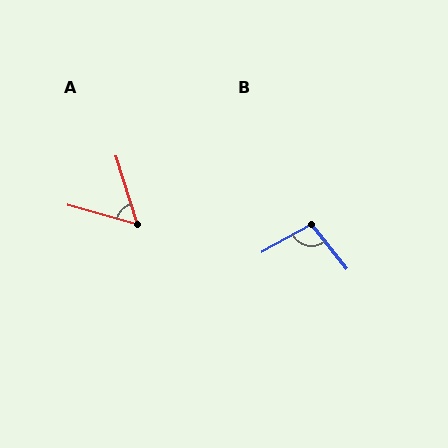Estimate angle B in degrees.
Approximately 99 degrees.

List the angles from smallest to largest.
A (57°), B (99°).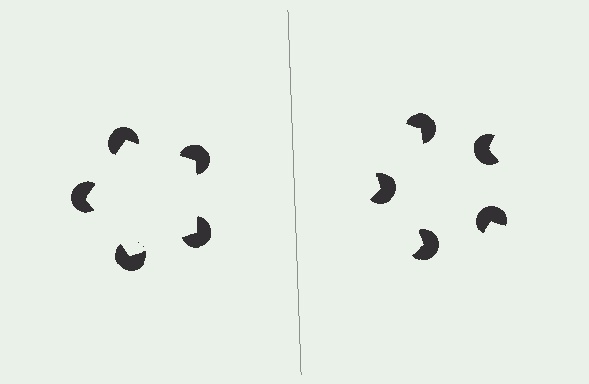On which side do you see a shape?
An illusory pentagon appears on the left side. On the right side the wedge cuts are rotated, so no coherent shape forms.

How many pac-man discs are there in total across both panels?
10 — 5 on each side.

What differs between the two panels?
The pac-man discs are positioned identically on both sides; only the wedge orientations differ. On the left they align to a pentagon; on the right they are misaligned.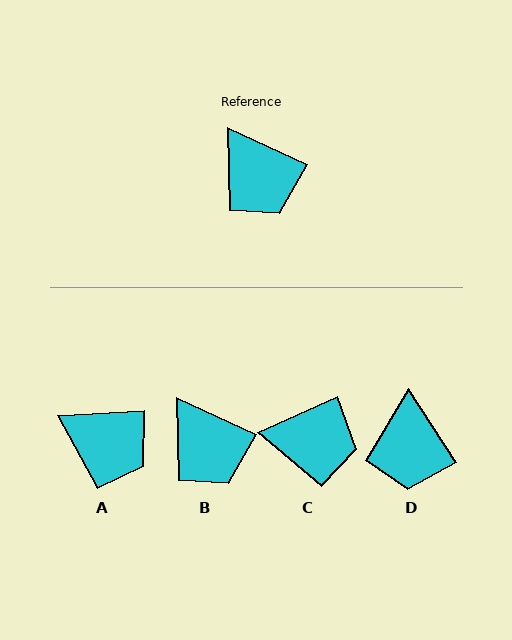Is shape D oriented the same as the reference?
No, it is off by about 32 degrees.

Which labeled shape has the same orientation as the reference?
B.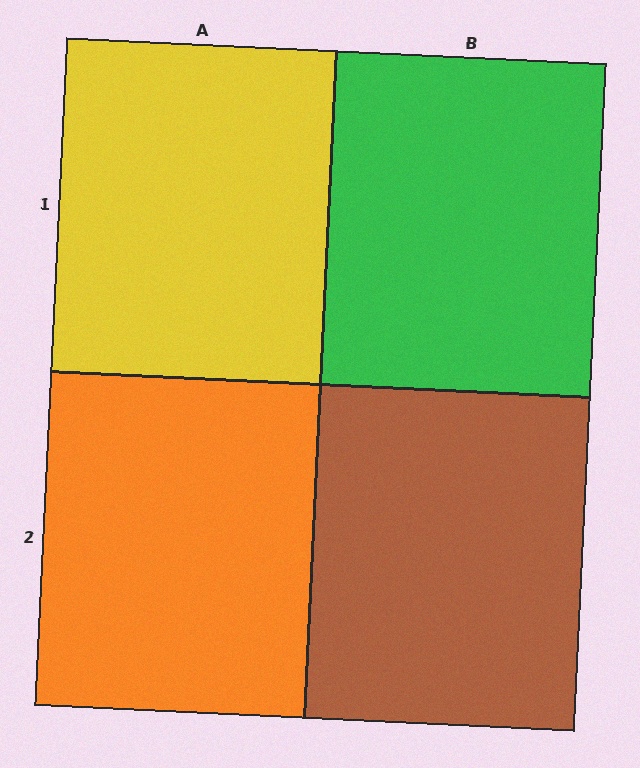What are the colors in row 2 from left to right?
Orange, brown.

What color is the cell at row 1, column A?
Yellow.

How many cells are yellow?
1 cell is yellow.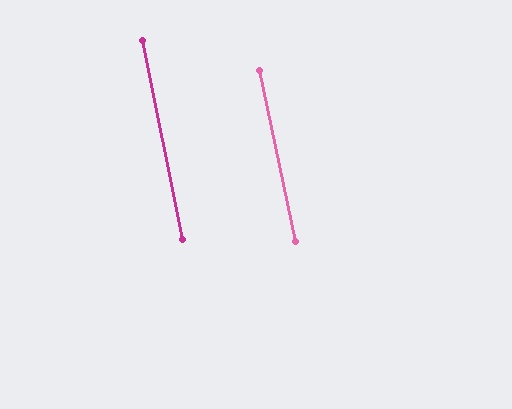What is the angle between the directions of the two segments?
Approximately 0 degrees.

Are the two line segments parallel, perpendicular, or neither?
Parallel — their directions differ by only 0.4°.